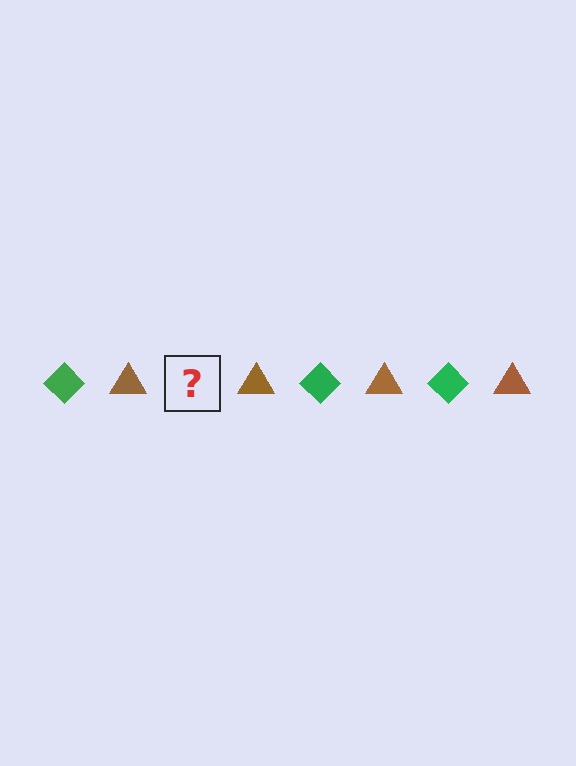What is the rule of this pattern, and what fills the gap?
The rule is that the pattern alternates between green diamond and brown triangle. The gap should be filled with a green diamond.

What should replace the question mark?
The question mark should be replaced with a green diamond.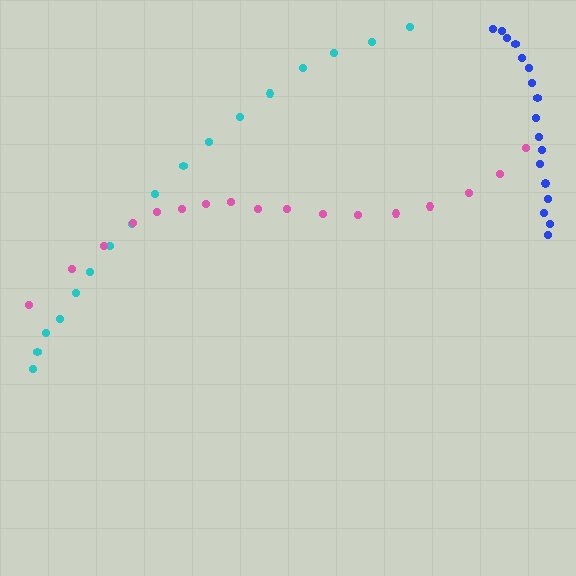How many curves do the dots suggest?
There are 3 distinct paths.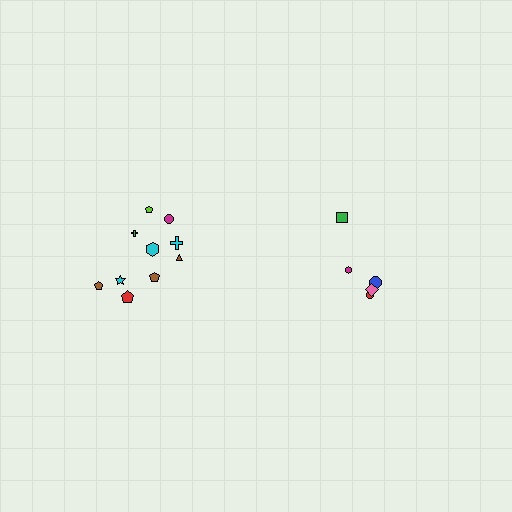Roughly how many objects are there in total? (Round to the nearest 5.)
Roughly 15 objects in total.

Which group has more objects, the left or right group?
The left group.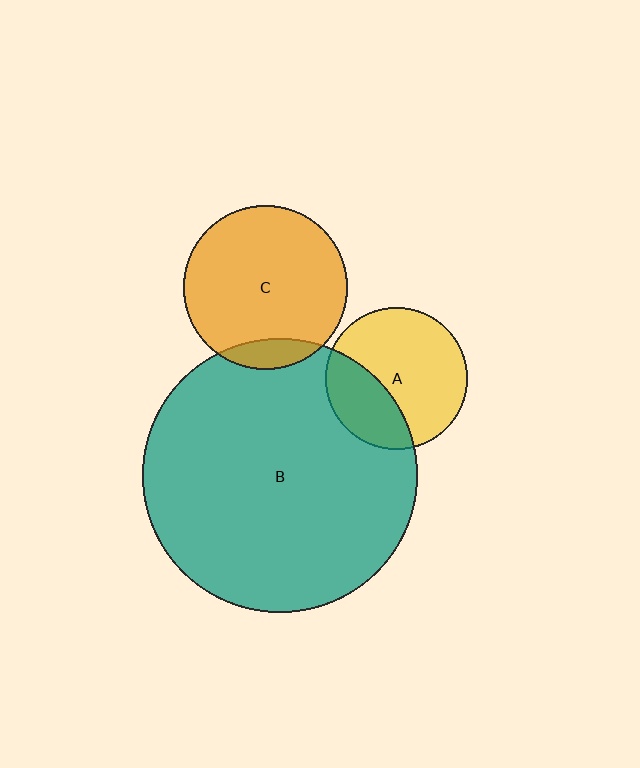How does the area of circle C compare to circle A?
Approximately 1.3 times.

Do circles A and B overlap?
Yes.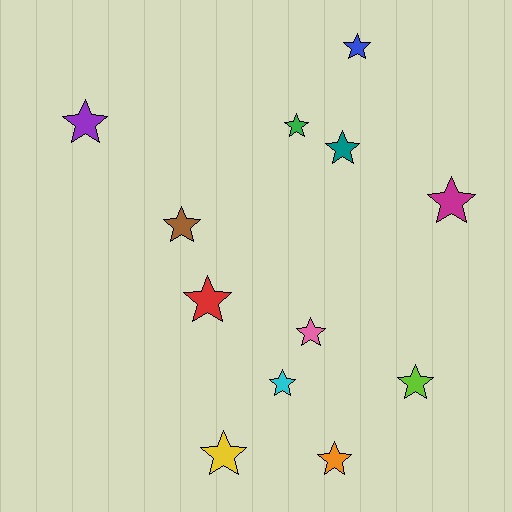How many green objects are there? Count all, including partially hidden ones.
There is 1 green object.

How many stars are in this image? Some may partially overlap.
There are 12 stars.